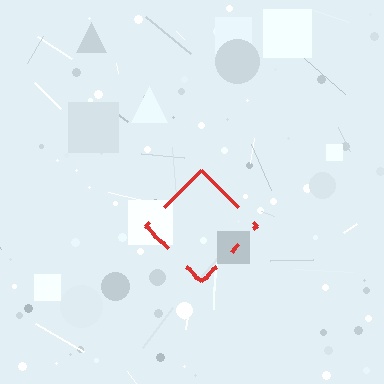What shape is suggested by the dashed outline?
The dashed outline suggests a diamond.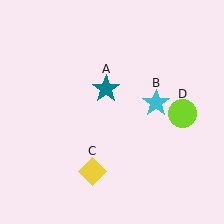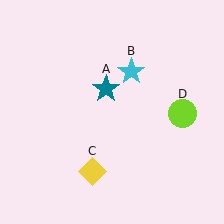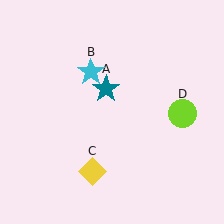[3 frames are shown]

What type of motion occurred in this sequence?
The cyan star (object B) rotated counterclockwise around the center of the scene.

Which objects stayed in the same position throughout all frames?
Teal star (object A) and yellow diamond (object C) and lime circle (object D) remained stationary.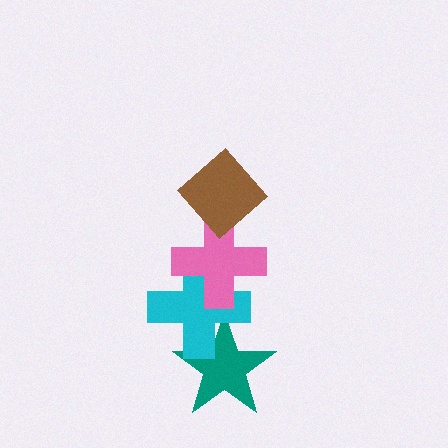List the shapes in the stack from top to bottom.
From top to bottom: the brown diamond, the pink cross, the cyan cross, the teal star.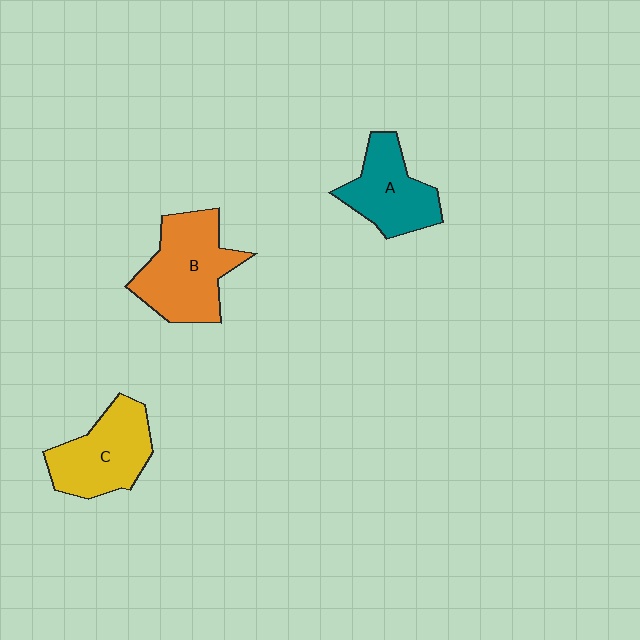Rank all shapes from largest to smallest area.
From largest to smallest: B (orange), C (yellow), A (teal).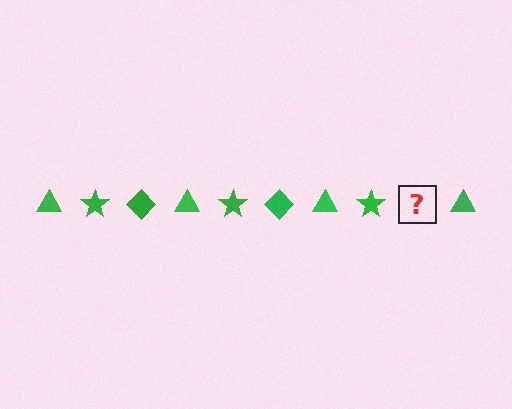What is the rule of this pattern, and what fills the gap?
The rule is that the pattern cycles through triangle, star, diamond shapes in green. The gap should be filled with a green diamond.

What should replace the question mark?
The question mark should be replaced with a green diamond.